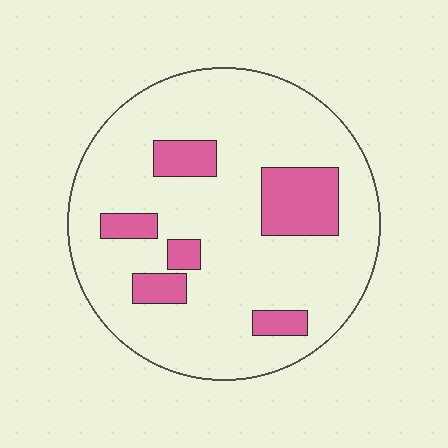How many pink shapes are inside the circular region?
6.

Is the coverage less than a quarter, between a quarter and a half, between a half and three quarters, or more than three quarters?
Less than a quarter.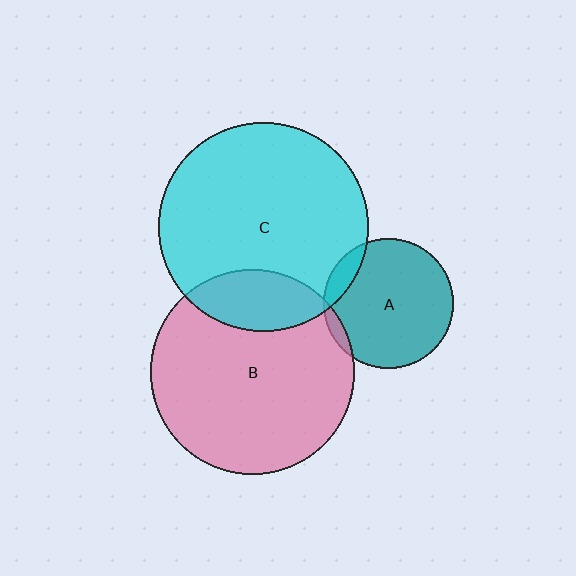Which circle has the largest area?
Circle C (cyan).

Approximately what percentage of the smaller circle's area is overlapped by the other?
Approximately 10%.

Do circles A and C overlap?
Yes.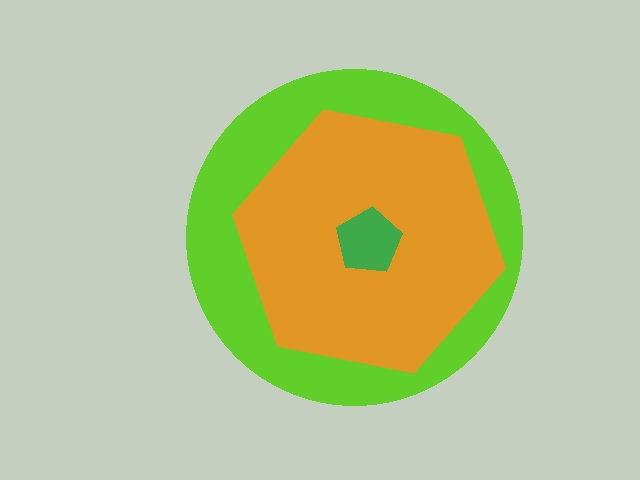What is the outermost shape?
The lime circle.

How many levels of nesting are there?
3.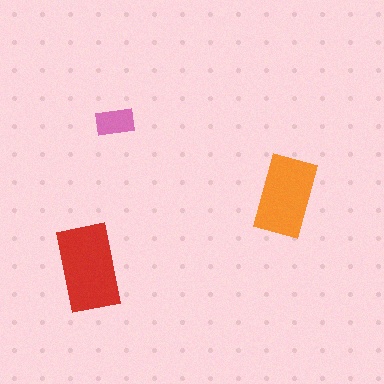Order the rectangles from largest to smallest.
the red one, the orange one, the pink one.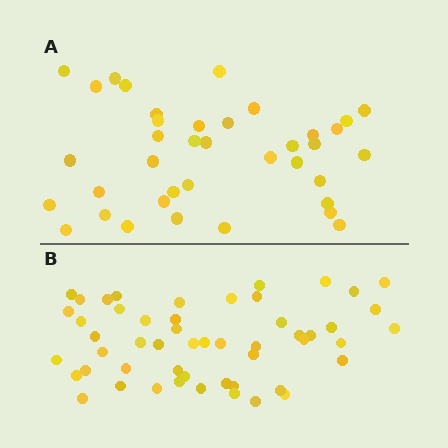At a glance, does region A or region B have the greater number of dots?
Region B (the bottom region) has more dots.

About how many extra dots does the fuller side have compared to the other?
Region B has approximately 15 more dots than region A.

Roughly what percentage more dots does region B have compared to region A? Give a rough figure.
About 35% more.